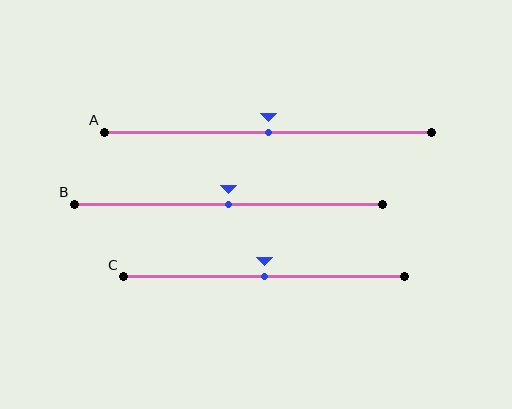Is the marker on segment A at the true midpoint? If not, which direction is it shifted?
Yes, the marker on segment A is at the true midpoint.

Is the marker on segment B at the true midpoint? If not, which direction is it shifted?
Yes, the marker on segment B is at the true midpoint.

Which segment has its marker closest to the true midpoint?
Segment A has its marker closest to the true midpoint.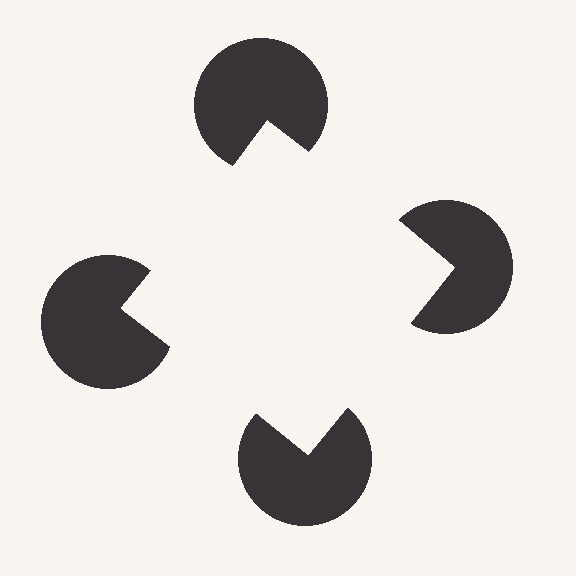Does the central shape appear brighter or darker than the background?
It typically appears slightly brighter than the background, even though no actual brightness change is drawn.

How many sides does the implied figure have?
4 sides.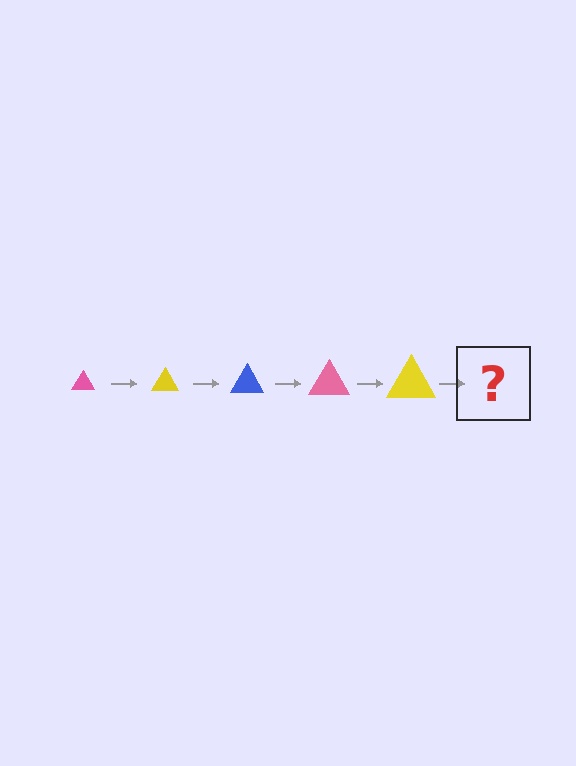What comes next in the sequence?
The next element should be a blue triangle, larger than the previous one.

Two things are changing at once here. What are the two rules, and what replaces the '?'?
The two rules are that the triangle grows larger each step and the color cycles through pink, yellow, and blue. The '?' should be a blue triangle, larger than the previous one.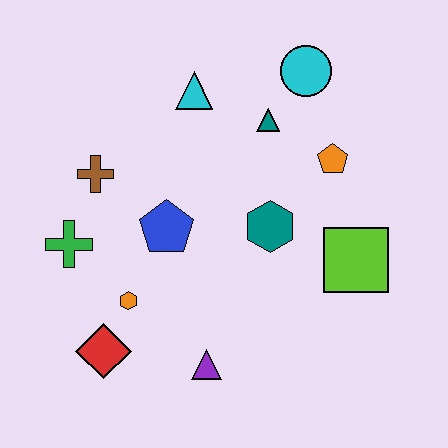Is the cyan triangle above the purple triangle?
Yes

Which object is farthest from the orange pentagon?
The red diamond is farthest from the orange pentagon.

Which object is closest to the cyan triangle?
The teal triangle is closest to the cyan triangle.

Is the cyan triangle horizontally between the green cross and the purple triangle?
Yes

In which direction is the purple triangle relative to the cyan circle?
The purple triangle is below the cyan circle.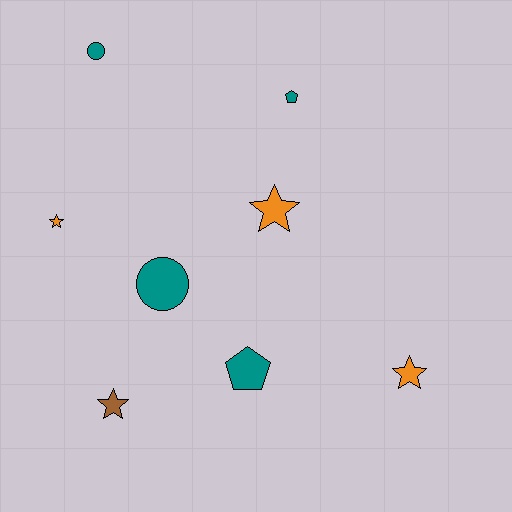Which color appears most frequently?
Teal, with 4 objects.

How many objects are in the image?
There are 8 objects.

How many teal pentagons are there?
There are 2 teal pentagons.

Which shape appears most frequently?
Star, with 4 objects.